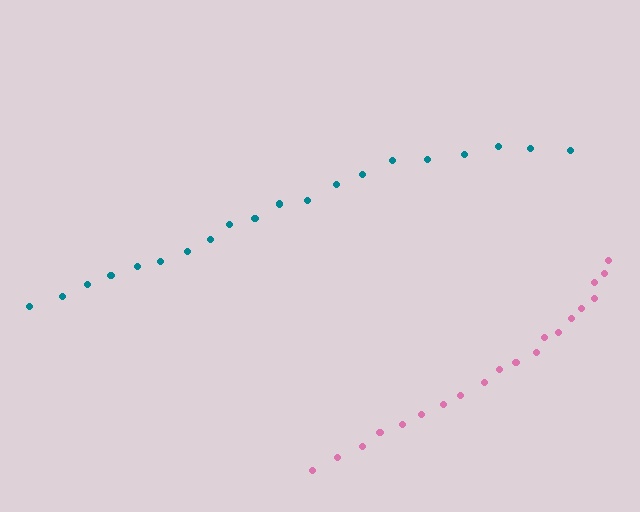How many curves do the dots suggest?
There are 2 distinct paths.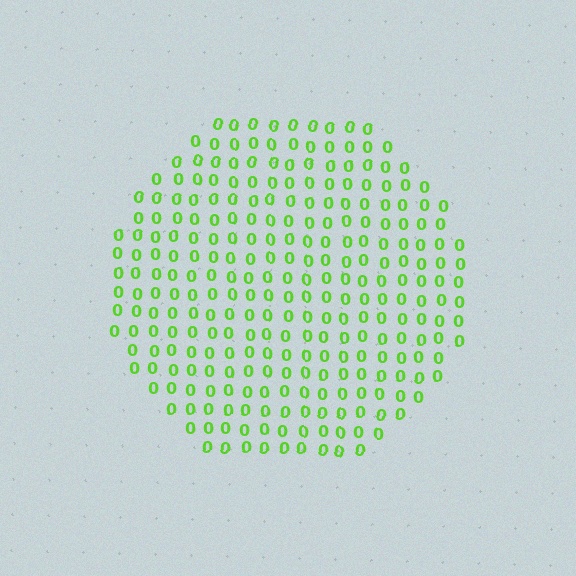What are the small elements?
The small elements are digit 0's.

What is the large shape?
The large shape is a circle.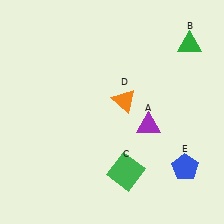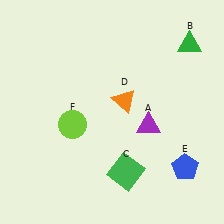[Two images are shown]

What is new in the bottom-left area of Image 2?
A lime circle (F) was added in the bottom-left area of Image 2.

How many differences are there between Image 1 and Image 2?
There is 1 difference between the two images.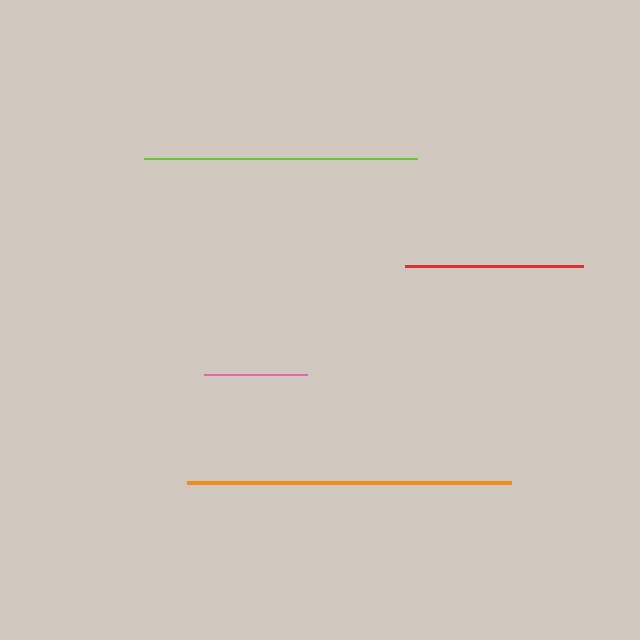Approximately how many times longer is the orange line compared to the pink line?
The orange line is approximately 3.1 times the length of the pink line.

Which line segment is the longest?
The orange line is the longest at approximately 324 pixels.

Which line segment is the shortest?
The pink line is the shortest at approximately 103 pixels.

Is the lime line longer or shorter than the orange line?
The orange line is longer than the lime line.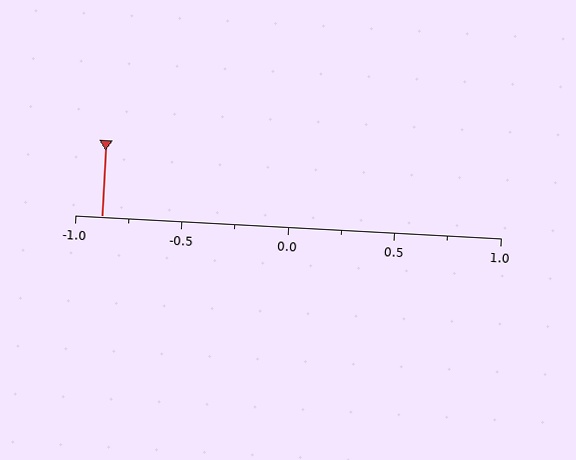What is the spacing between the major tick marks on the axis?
The major ticks are spaced 0.5 apart.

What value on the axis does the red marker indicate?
The marker indicates approximately -0.88.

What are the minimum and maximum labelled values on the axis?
The axis runs from -1.0 to 1.0.